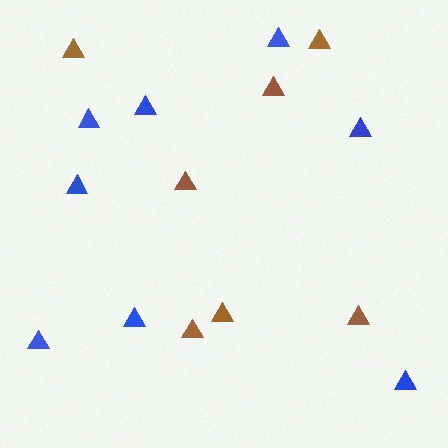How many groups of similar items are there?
There are 2 groups: one group of brown triangles (7) and one group of blue triangles (8).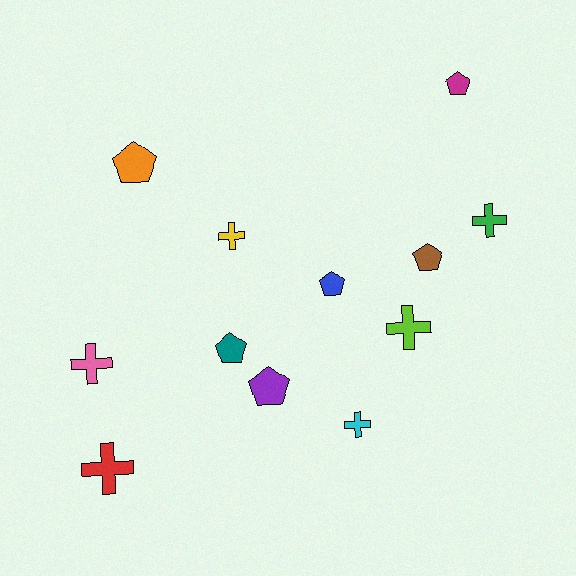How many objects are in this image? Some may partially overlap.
There are 12 objects.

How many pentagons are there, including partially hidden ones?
There are 6 pentagons.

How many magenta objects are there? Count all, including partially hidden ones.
There is 1 magenta object.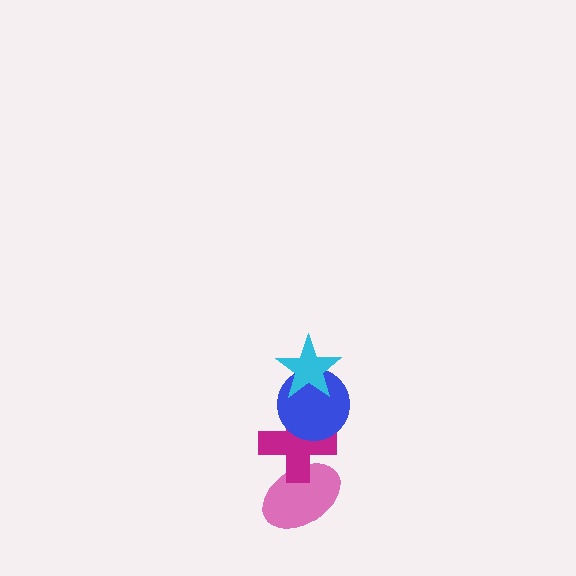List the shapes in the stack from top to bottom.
From top to bottom: the cyan star, the blue circle, the magenta cross, the pink ellipse.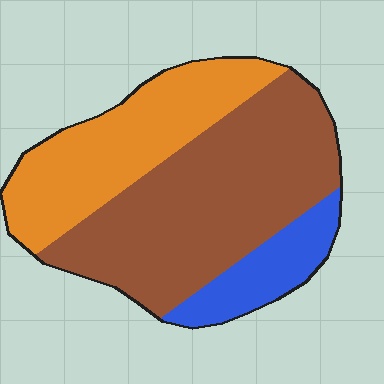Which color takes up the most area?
Brown, at roughly 55%.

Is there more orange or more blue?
Orange.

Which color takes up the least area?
Blue, at roughly 15%.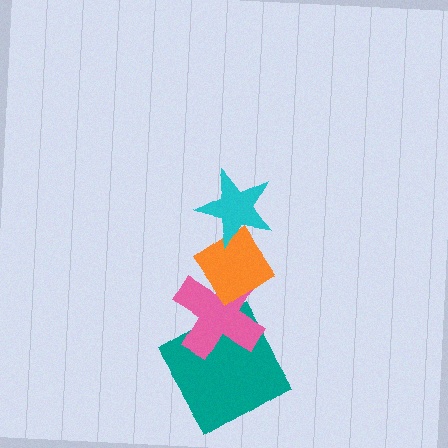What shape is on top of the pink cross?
The orange diamond is on top of the pink cross.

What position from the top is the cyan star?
The cyan star is 1st from the top.